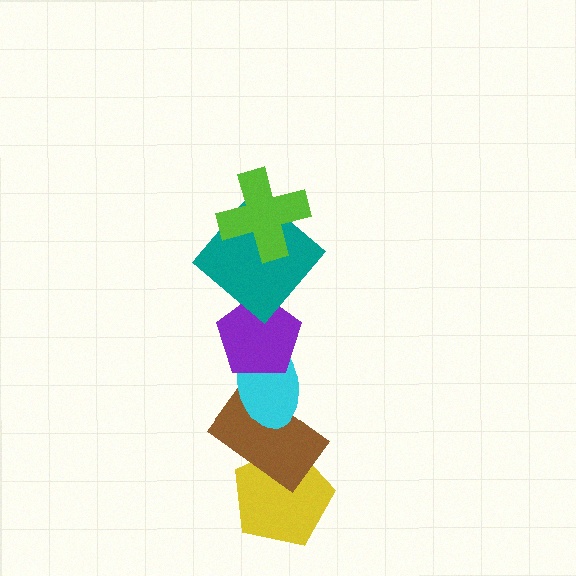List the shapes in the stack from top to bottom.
From top to bottom: the lime cross, the teal diamond, the purple pentagon, the cyan ellipse, the brown rectangle, the yellow pentagon.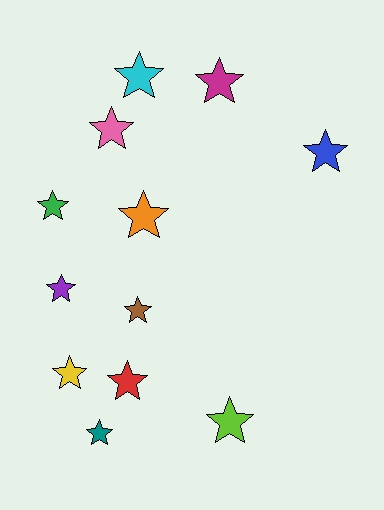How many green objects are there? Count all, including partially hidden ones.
There is 1 green object.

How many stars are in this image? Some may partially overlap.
There are 12 stars.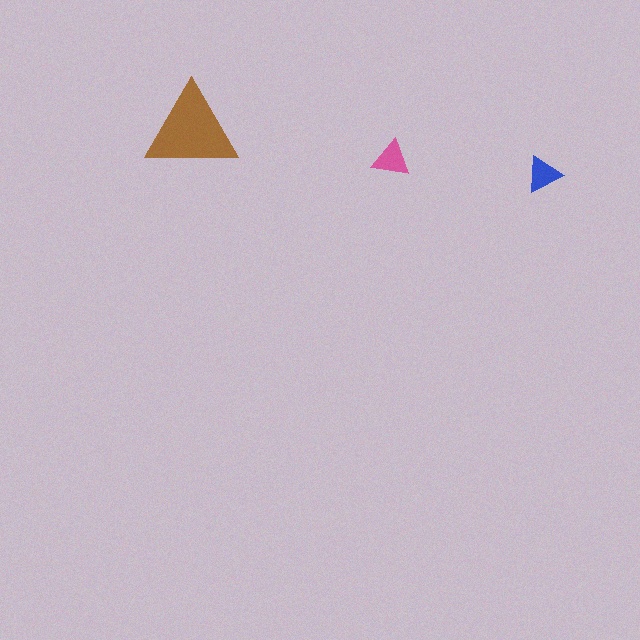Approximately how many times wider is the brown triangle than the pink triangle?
About 2.5 times wider.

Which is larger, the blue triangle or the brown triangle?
The brown one.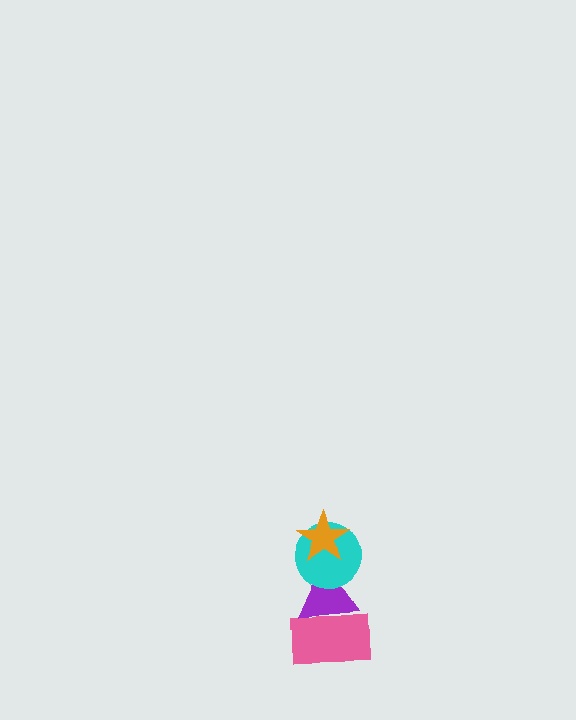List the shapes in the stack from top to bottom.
From top to bottom: the orange star, the cyan circle, the purple triangle, the pink rectangle.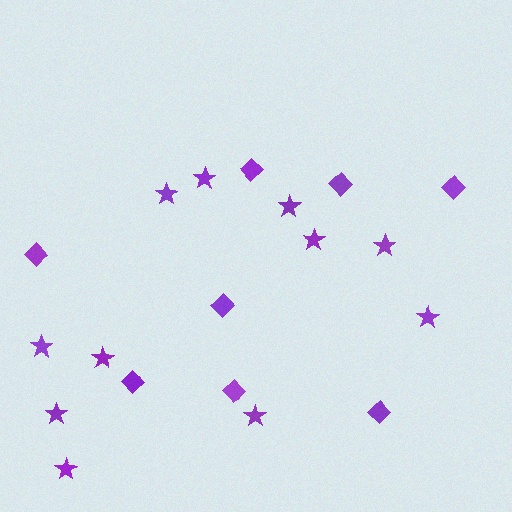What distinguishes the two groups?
There are 2 groups: one group of stars (11) and one group of diamonds (8).